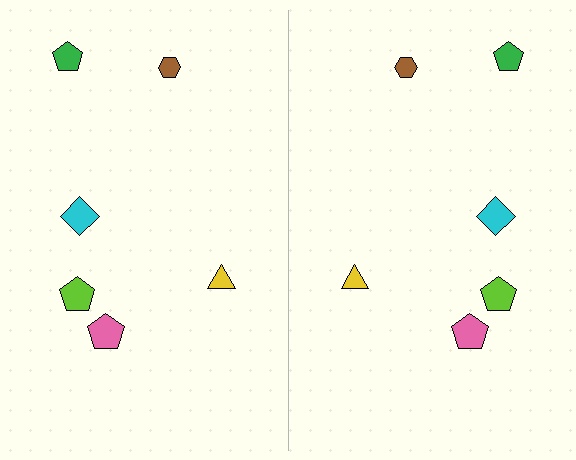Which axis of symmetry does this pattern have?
The pattern has a vertical axis of symmetry running through the center of the image.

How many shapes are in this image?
There are 12 shapes in this image.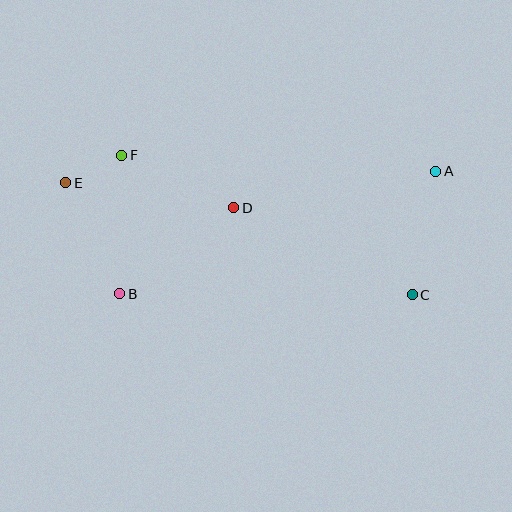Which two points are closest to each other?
Points E and F are closest to each other.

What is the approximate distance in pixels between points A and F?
The distance between A and F is approximately 315 pixels.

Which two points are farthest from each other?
Points A and E are farthest from each other.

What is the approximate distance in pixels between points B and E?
The distance between B and E is approximately 124 pixels.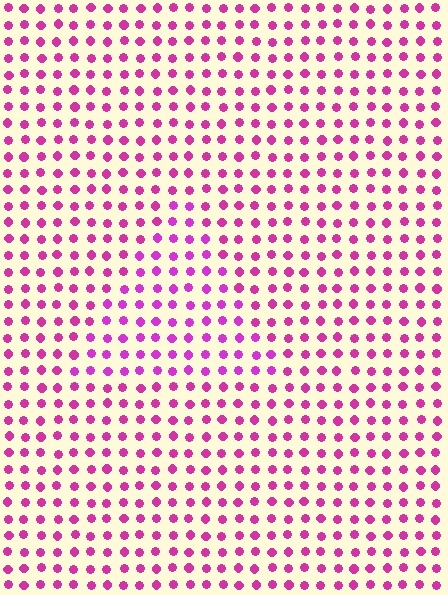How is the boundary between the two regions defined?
The boundary is defined purely by a slight shift in hue (about 17 degrees). Spacing, size, and orientation are identical on both sides.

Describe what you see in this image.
The image is filled with small magenta elements in a uniform arrangement. A triangle-shaped region is visible where the elements are tinted to a slightly different hue, forming a subtle color boundary.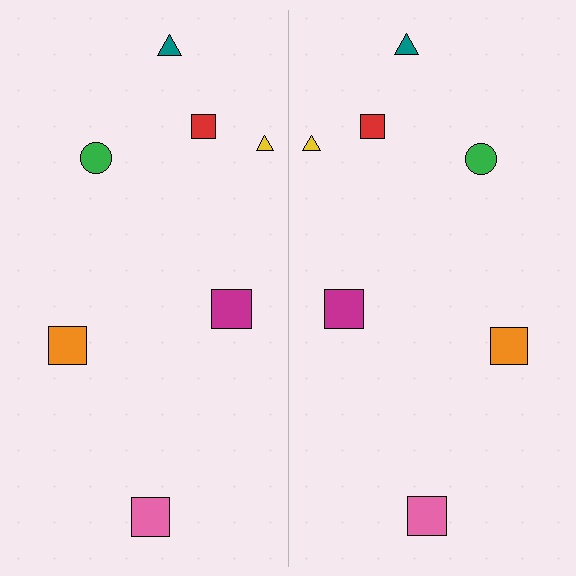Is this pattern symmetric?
Yes, this pattern has bilateral (reflection) symmetry.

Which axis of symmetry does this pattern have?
The pattern has a vertical axis of symmetry running through the center of the image.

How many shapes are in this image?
There are 14 shapes in this image.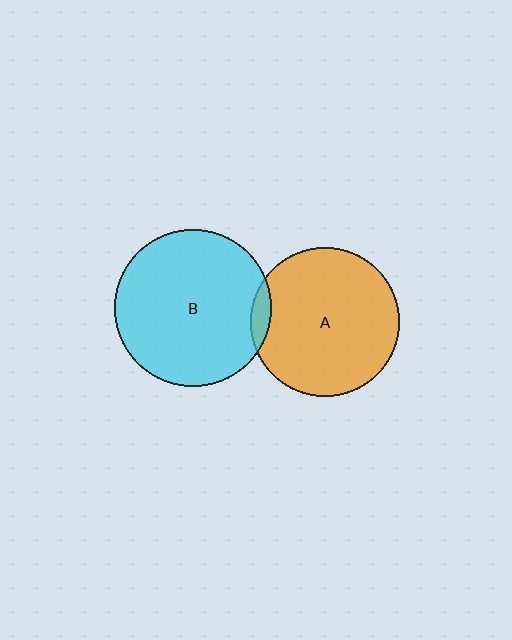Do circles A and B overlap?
Yes.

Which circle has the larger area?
Circle B (cyan).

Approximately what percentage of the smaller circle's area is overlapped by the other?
Approximately 5%.